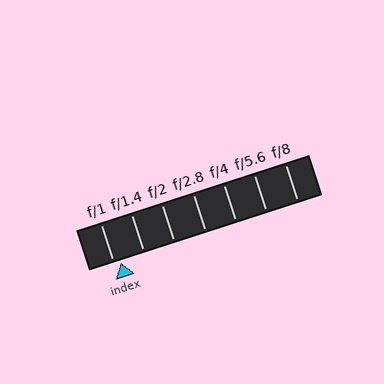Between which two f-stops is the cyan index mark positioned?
The index mark is between f/1 and f/1.4.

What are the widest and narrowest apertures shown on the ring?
The widest aperture shown is f/1 and the narrowest is f/8.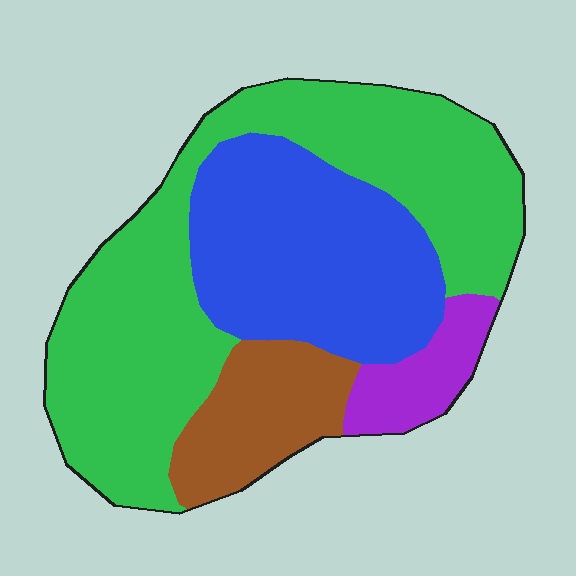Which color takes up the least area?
Purple, at roughly 10%.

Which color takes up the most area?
Green, at roughly 50%.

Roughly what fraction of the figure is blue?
Blue covers 30% of the figure.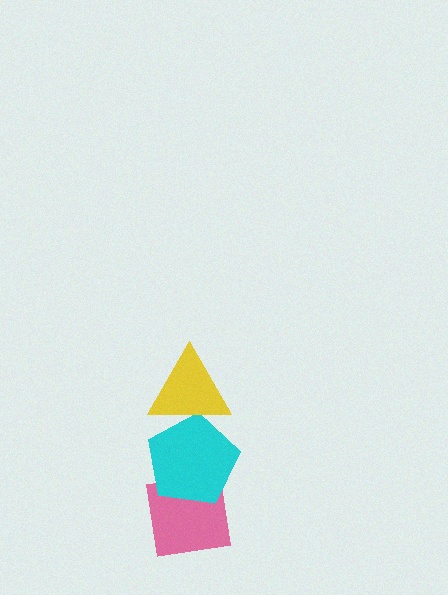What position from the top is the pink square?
The pink square is 3rd from the top.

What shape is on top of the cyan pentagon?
The yellow triangle is on top of the cyan pentagon.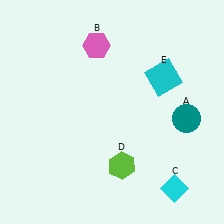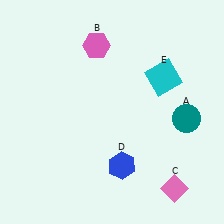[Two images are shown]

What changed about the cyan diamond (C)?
In Image 1, C is cyan. In Image 2, it changed to pink.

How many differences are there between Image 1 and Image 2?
There are 2 differences between the two images.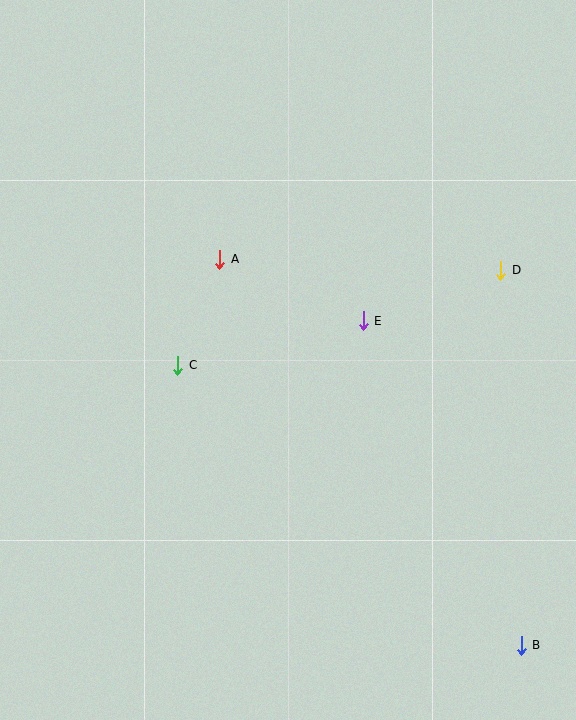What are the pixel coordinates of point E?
Point E is at (363, 321).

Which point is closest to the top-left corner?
Point A is closest to the top-left corner.